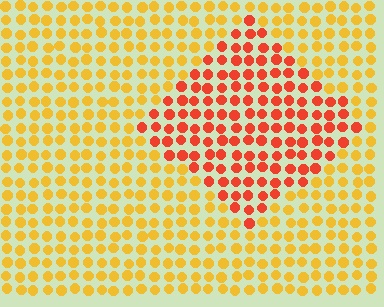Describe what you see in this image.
The image is filled with small yellow elements in a uniform arrangement. A diamond-shaped region is visible where the elements are tinted to a slightly different hue, forming a subtle color boundary.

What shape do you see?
I see a diamond.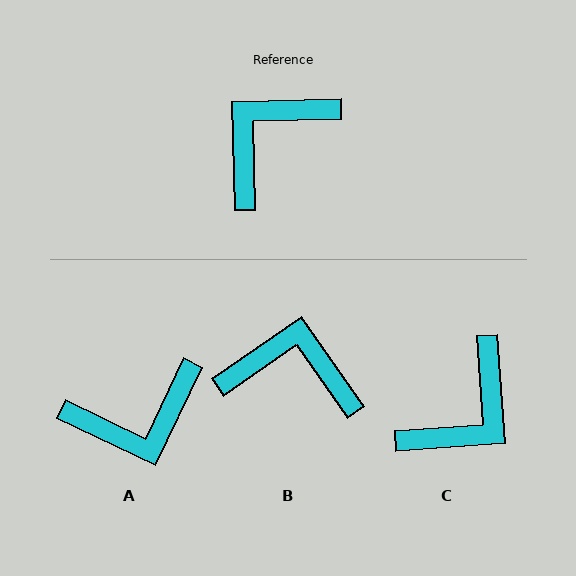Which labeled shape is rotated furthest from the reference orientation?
C, about 177 degrees away.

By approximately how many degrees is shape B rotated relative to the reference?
Approximately 57 degrees clockwise.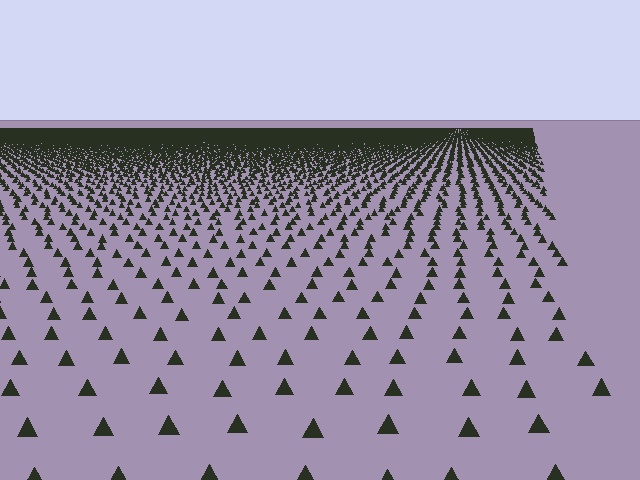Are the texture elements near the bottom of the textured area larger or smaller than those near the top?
Larger. Near the bottom, elements are closer to the viewer and appear at a bigger on-screen size.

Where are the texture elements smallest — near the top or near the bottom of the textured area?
Near the top.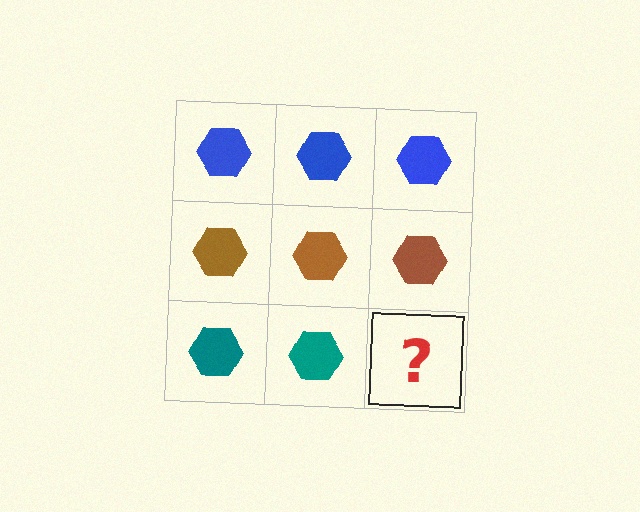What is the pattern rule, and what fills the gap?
The rule is that each row has a consistent color. The gap should be filled with a teal hexagon.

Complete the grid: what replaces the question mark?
The question mark should be replaced with a teal hexagon.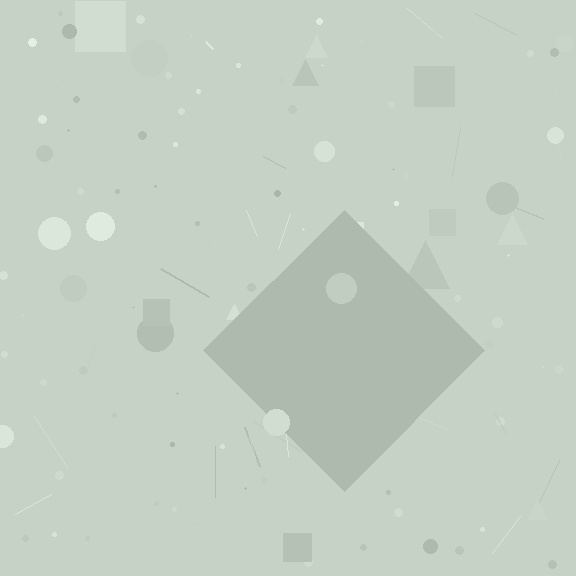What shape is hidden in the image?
A diamond is hidden in the image.